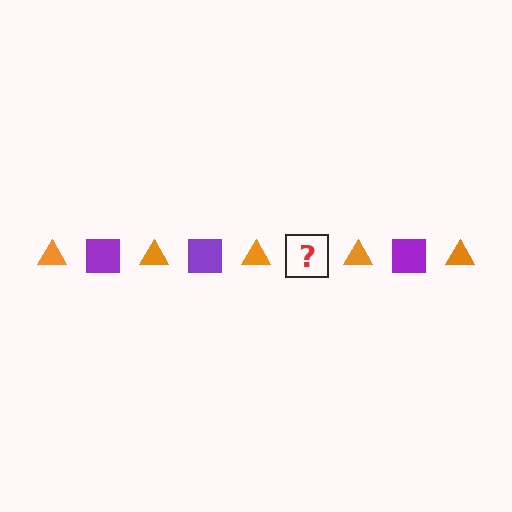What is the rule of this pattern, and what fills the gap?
The rule is that the pattern alternates between orange triangle and purple square. The gap should be filled with a purple square.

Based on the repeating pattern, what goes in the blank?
The blank should be a purple square.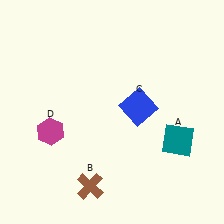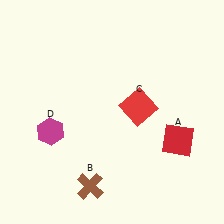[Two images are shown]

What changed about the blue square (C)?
In Image 1, C is blue. In Image 2, it changed to red.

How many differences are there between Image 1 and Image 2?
There are 2 differences between the two images.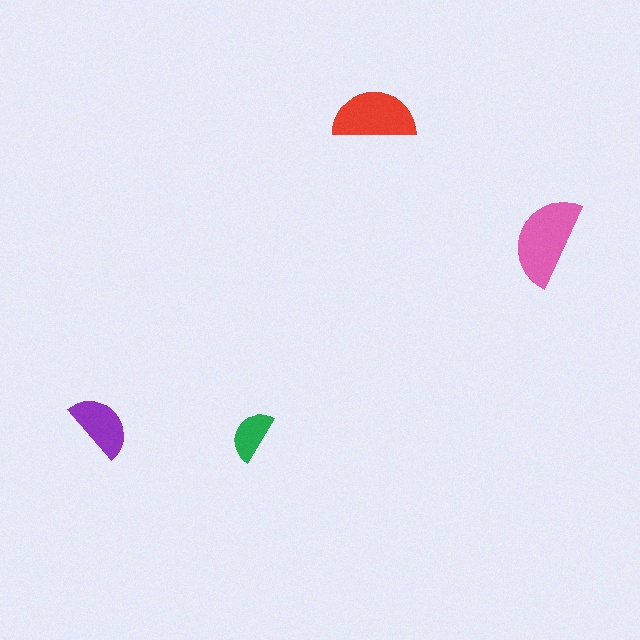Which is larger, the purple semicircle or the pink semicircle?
The pink one.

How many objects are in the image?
There are 4 objects in the image.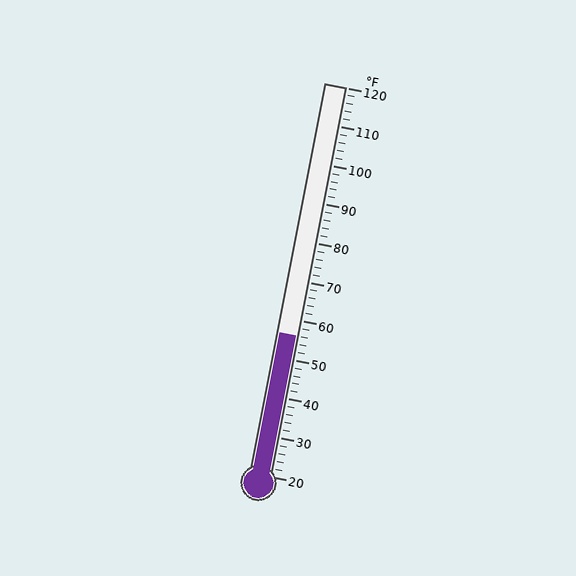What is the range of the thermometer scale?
The thermometer scale ranges from 20°F to 120°F.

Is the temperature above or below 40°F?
The temperature is above 40°F.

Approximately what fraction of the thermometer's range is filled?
The thermometer is filled to approximately 35% of its range.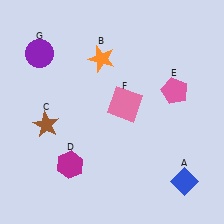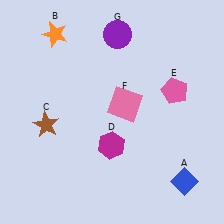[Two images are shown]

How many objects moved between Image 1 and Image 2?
3 objects moved between the two images.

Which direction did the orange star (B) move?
The orange star (B) moved left.